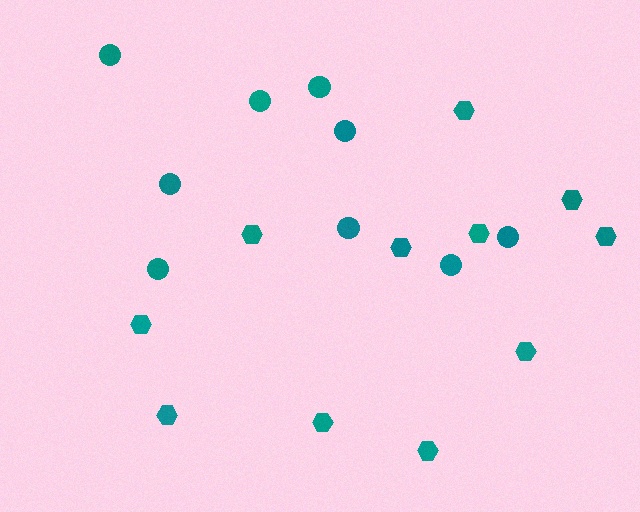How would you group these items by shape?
There are 2 groups: one group of hexagons (11) and one group of circles (9).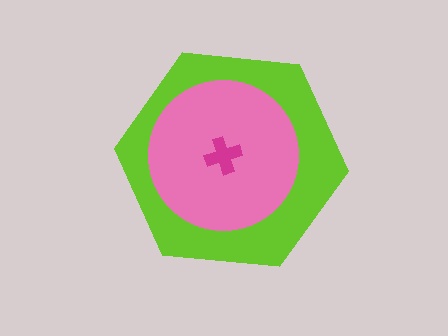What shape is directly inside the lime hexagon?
The pink circle.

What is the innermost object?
The magenta cross.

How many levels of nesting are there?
3.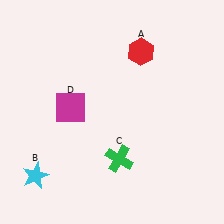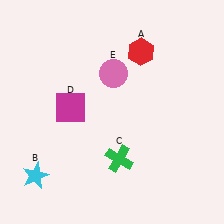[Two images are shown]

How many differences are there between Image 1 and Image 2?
There is 1 difference between the two images.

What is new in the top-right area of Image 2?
A pink circle (E) was added in the top-right area of Image 2.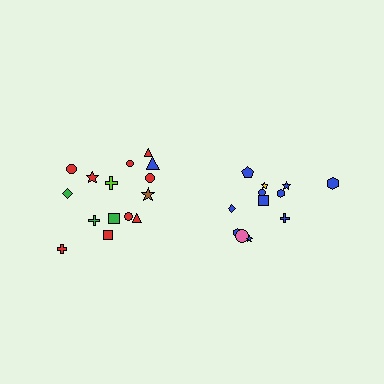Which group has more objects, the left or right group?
The left group.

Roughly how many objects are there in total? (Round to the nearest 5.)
Roughly 25 objects in total.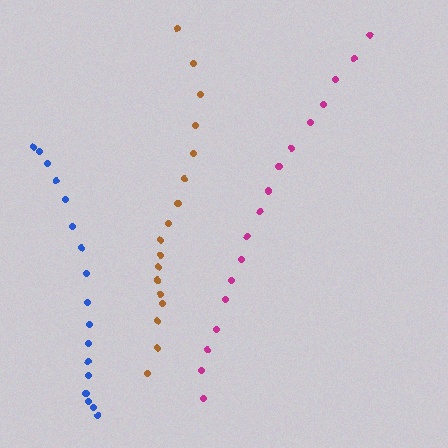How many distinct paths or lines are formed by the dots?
There are 3 distinct paths.